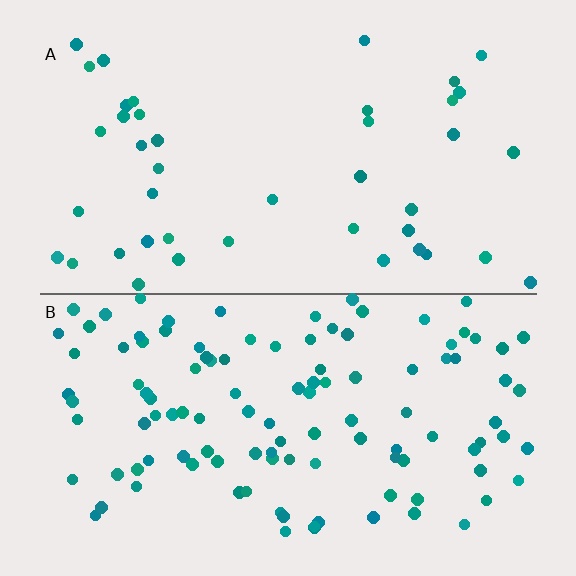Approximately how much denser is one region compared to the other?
Approximately 2.7× — region B over region A.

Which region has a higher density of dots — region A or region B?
B (the bottom).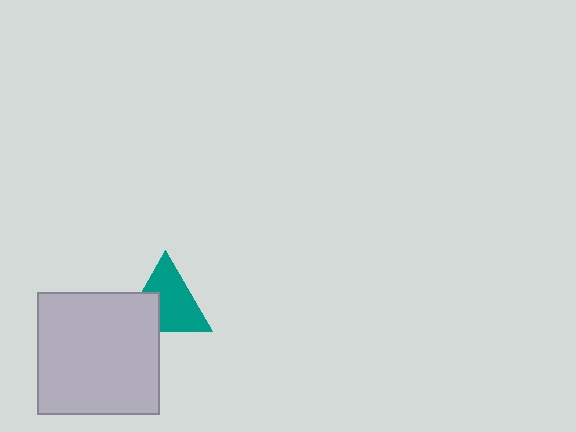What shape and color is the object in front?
The object in front is a light gray square.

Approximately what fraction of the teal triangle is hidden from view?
Roughly 30% of the teal triangle is hidden behind the light gray square.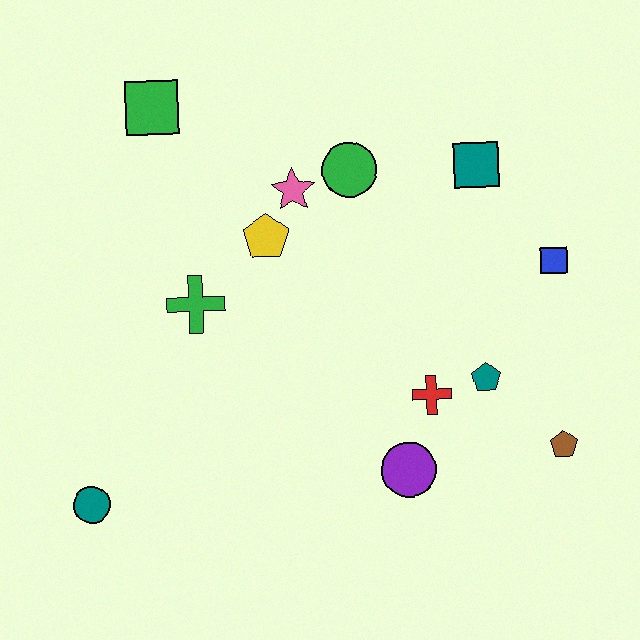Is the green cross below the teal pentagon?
No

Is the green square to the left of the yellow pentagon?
Yes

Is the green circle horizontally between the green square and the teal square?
Yes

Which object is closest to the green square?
The pink star is closest to the green square.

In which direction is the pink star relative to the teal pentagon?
The pink star is above the teal pentagon.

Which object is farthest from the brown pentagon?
The green square is farthest from the brown pentagon.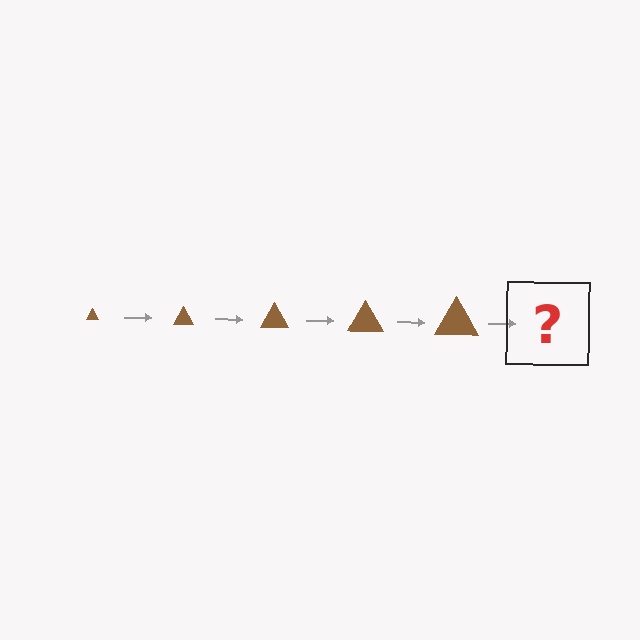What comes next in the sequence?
The next element should be a brown triangle, larger than the previous one.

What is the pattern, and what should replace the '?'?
The pattern is that the triangle gets progressively larger each step. The '?' should be a brown triangle, larger than the previous one.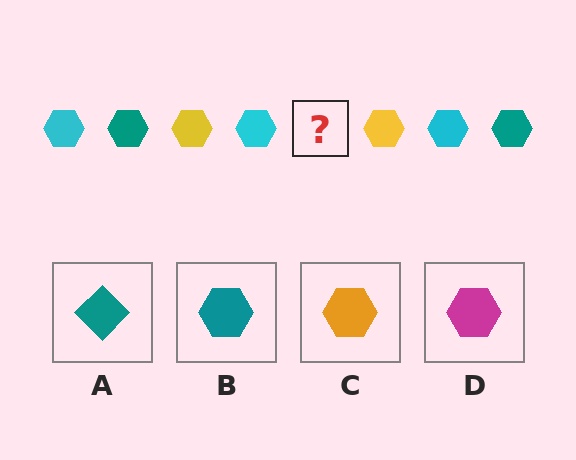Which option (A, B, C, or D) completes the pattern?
B.